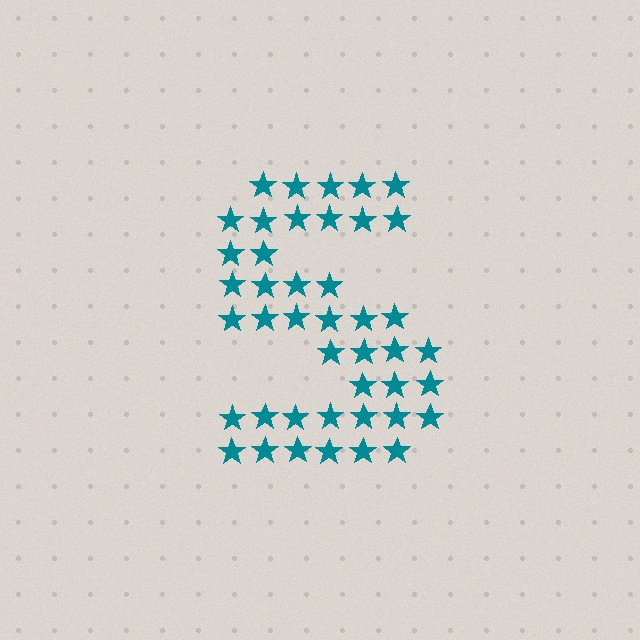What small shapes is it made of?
It is made of small stars.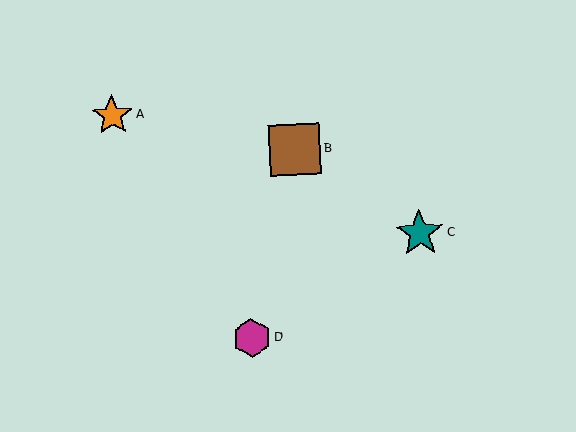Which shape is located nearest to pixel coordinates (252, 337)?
The magenta hexagon (labeled D) at (252, 338) is nearest to that location.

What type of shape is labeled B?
Shape B is a brown square.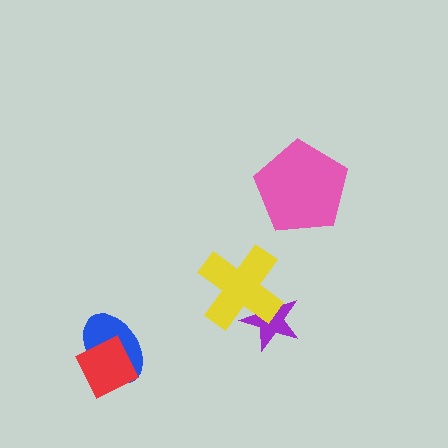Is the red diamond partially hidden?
No, no other shape covers it.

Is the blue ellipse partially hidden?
Yes, it is partially covered by another shape.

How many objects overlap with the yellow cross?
1 object overlaps with the yellow cross.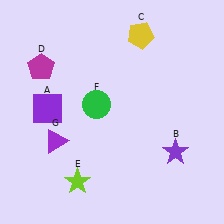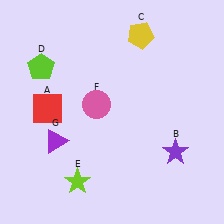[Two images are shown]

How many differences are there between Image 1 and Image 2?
There are 3 differences between the two images.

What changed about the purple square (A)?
In Image 1, A is purple. In Image 2, it changed to red.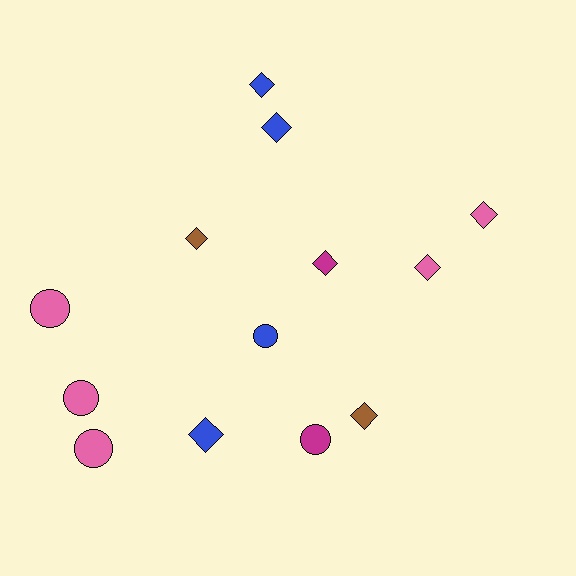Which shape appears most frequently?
Diamond, with 8 objects.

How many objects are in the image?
There are 13 objects.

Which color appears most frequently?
Pink, with 5 objects.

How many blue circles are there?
There is 1 blue circle.